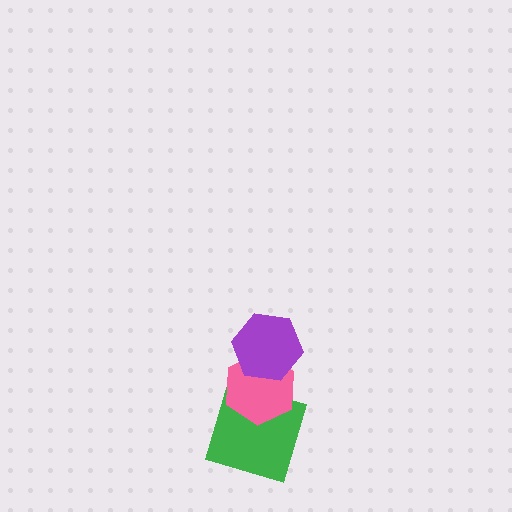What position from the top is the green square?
The green square is 3rd from the top.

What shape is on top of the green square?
The pink hexagon is on top of the green square.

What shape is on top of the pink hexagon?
The purple hexagon is on top of the pink hexagon.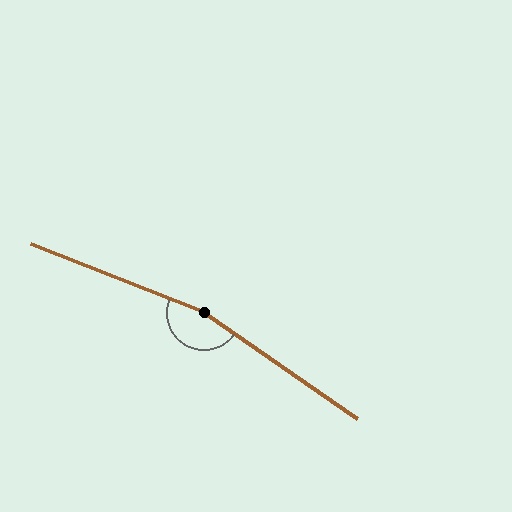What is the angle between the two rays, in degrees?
Approximately 167 degrees.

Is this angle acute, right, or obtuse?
It is obtuse.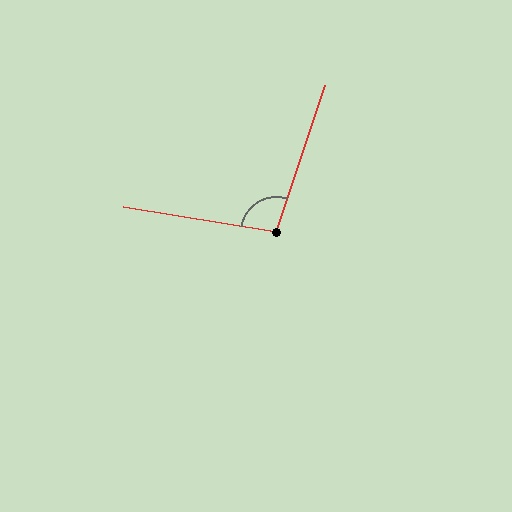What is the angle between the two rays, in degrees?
Approximately 99 degrees.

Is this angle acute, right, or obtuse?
It is obtuse.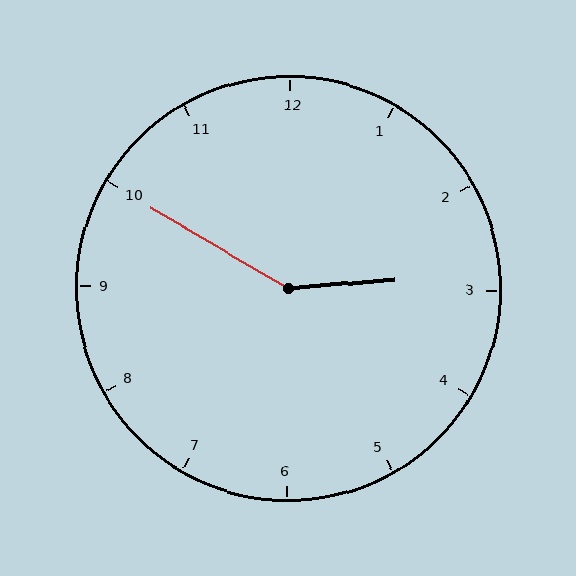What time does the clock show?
2:50.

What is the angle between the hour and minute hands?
Approximately 145 degrees.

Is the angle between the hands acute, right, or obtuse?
It is obtuse.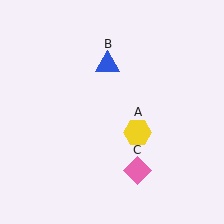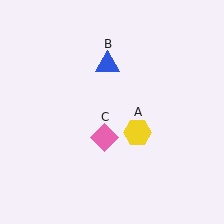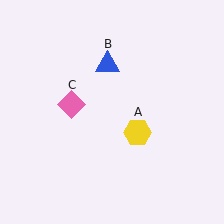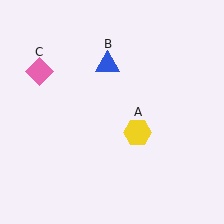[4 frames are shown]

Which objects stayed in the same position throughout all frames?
Yellow hexagon (object A) and blue triangle (object B) remained stationary.